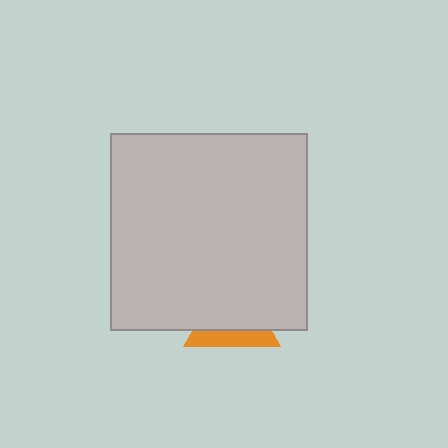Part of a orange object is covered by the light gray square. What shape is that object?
It is a triangle.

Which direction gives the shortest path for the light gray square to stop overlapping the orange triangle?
Moving up gives the shortest separation.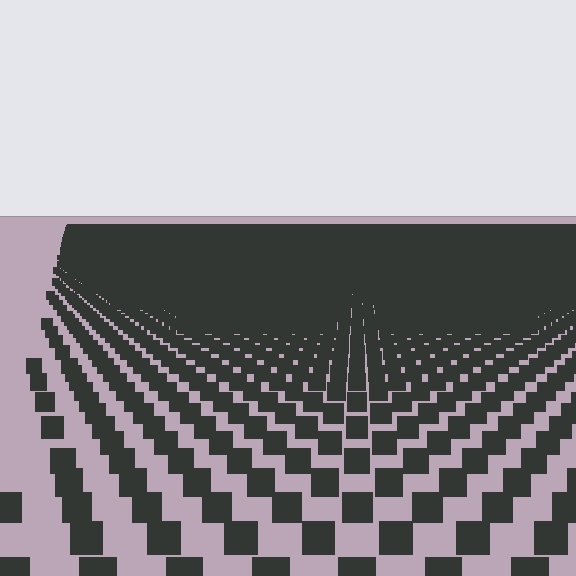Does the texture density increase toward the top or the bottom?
Density increases toward the top.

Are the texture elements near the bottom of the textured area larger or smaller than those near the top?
Larger. Near the bottom, elements are closer to the viewer and appear at a bigger on-screen size.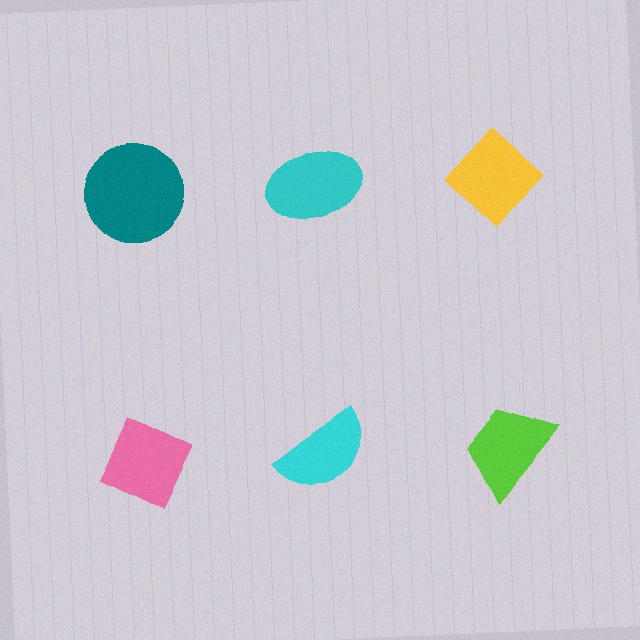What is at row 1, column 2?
A cyan ellipse.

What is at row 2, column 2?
A cyan semicircle.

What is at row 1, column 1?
A teal circle.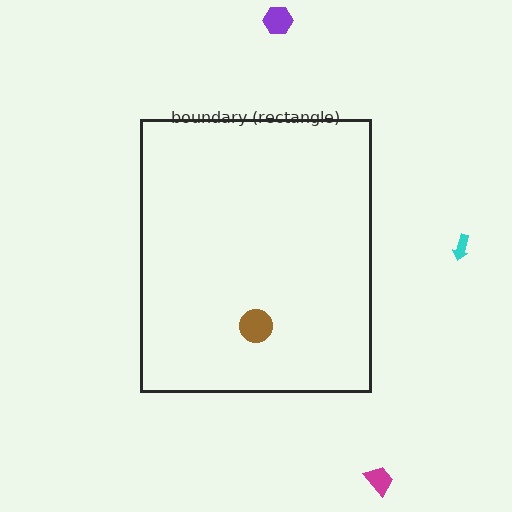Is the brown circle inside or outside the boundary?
Inside.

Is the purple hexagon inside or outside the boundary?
Outside.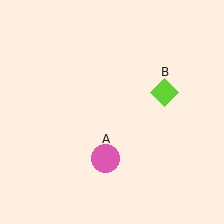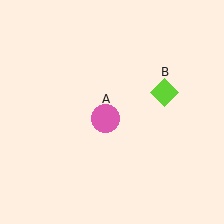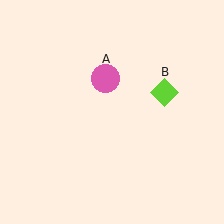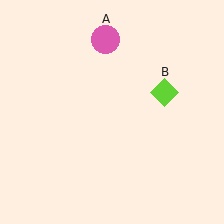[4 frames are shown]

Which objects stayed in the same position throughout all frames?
Lime diamond (object B) remained stationary.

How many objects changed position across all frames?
1 object changed position: pink circle (object A).